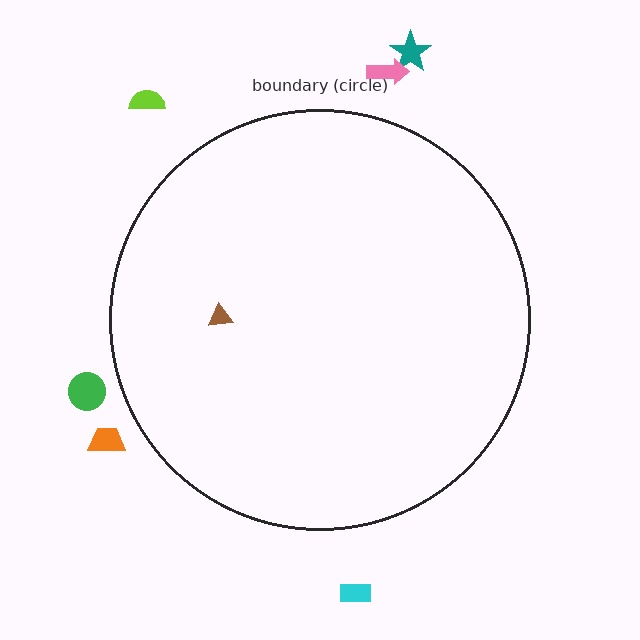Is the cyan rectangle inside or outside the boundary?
Outside.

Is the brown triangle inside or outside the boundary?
Inside.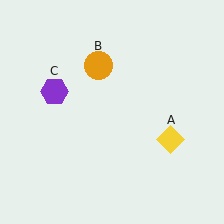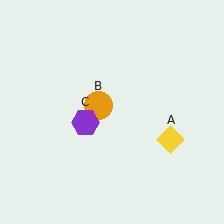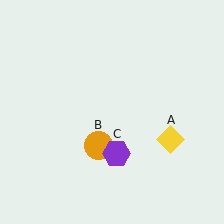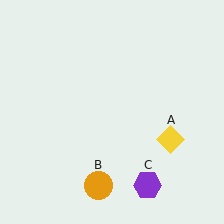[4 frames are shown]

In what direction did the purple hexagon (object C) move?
The purple hexagon (object C) moved down and to the right.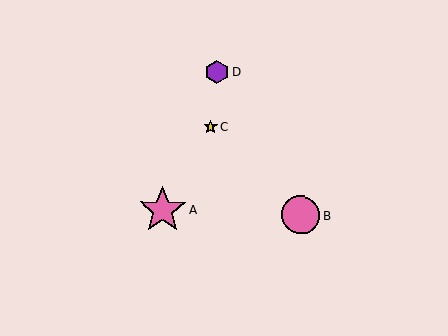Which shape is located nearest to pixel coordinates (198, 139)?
The yellow star (labeled C) at (211, 127) is nearest to that location.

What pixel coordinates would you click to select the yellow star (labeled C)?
Click at (211, 127) to select the yellow star C.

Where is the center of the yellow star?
The center of the yellow star is at (211, 127).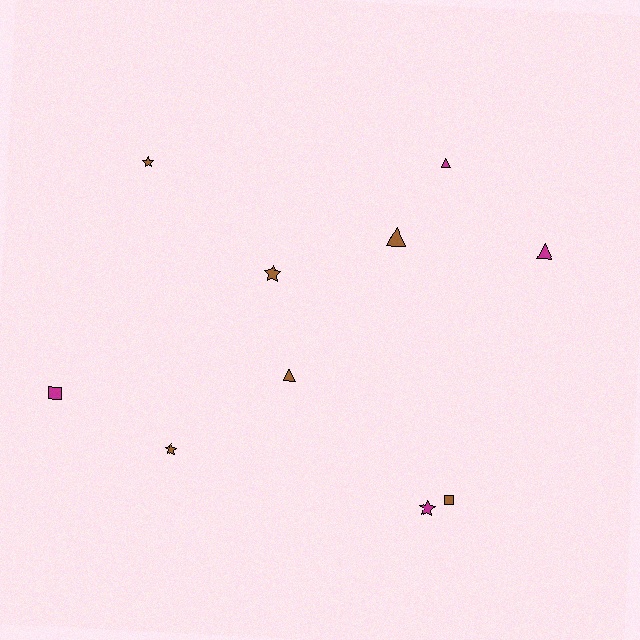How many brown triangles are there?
There are 2 brown triangles.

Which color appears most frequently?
Brown, with 6 objects.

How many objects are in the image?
There are 10 objects.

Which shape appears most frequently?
Triangle, with 4 objects.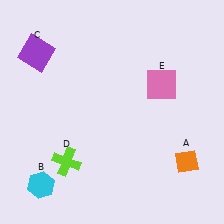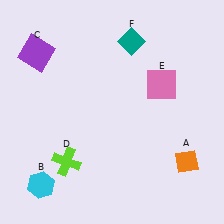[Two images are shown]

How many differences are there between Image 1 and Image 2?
There is 1 difference between the two images.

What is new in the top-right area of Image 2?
A teal diamond (F) was added in the top-right area of Image 2.